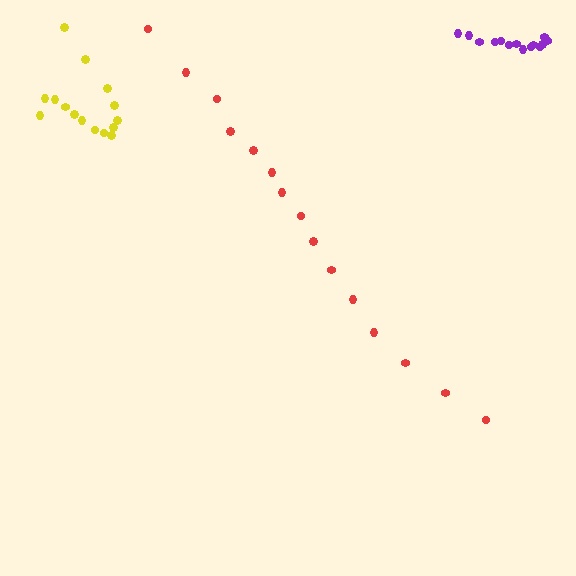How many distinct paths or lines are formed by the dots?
There are 3 distinct paths.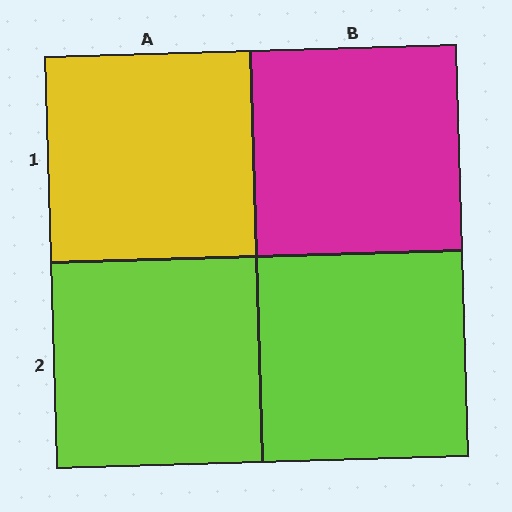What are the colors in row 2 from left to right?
Lime, lime.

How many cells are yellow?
1 cell is yellow.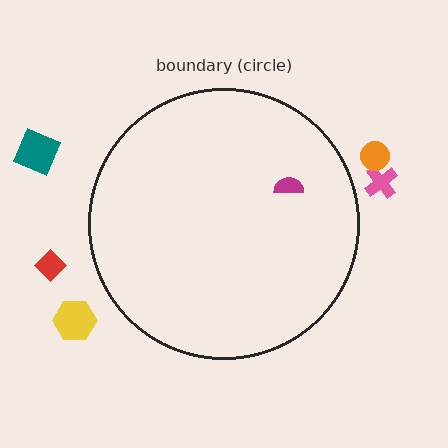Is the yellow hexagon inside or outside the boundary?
Outside.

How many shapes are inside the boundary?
1 inside, 5 outside.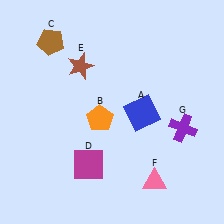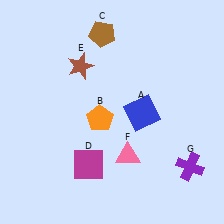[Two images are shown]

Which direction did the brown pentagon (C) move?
The brown pentagon (C) moved right.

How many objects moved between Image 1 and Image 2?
3 objects moved between the two images.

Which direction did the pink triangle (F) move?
The pink triangle (F) moved left.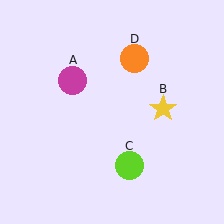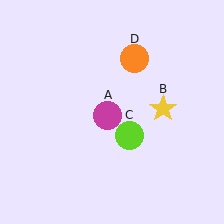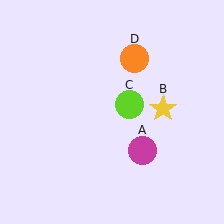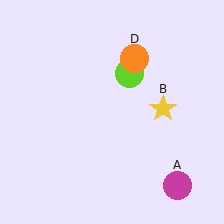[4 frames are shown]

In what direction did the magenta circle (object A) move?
The magenta circle (object A) moved down and to the right.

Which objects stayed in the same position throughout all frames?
Yellow star (object B) and orange circle (object D) remained stationary.